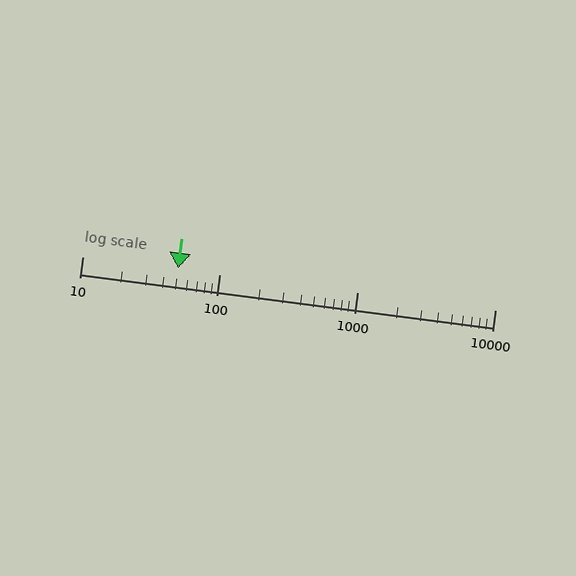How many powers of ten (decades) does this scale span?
The scale spans 3 decades, from 10 to 10000.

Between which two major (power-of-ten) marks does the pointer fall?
The pointer is between 10 and 100.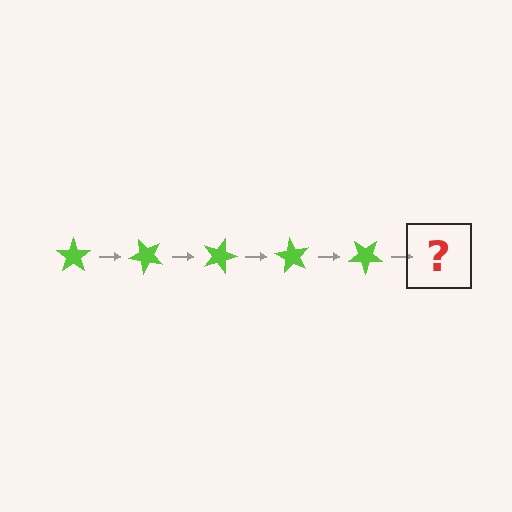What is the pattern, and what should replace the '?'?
The pattern is that the star rotates 45 degrees each step. The '?' should be a lime star rotated 225 degrees.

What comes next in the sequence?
The next element should be a lime star rotated 225 degrees.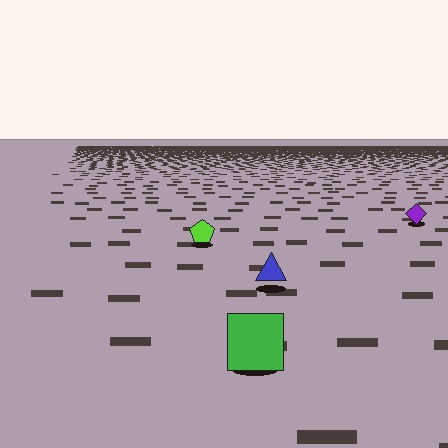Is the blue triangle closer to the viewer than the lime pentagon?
Yes. The blue triangle is closer — you can tell from the texture gradient: the ground texture is coarser near it.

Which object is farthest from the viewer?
The purple diamond is farthest from the viewer. It appears smaller and the ground texture around it is denser.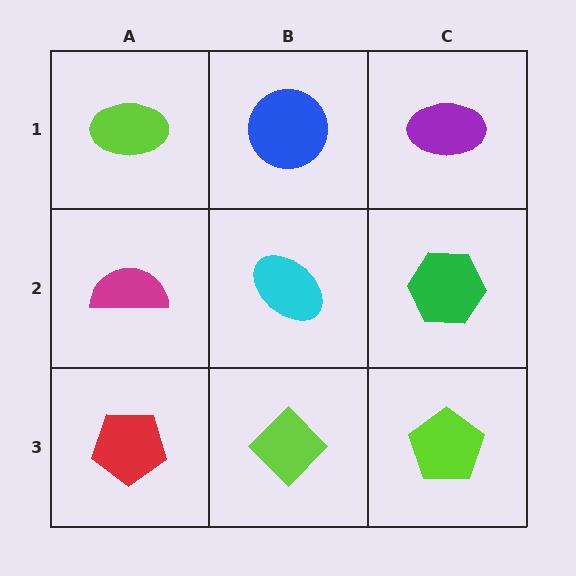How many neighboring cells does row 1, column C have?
2.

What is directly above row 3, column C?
A green hexagon.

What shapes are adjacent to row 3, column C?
A green hexagon (row 2, column C), a lime diamond (row 3, column B).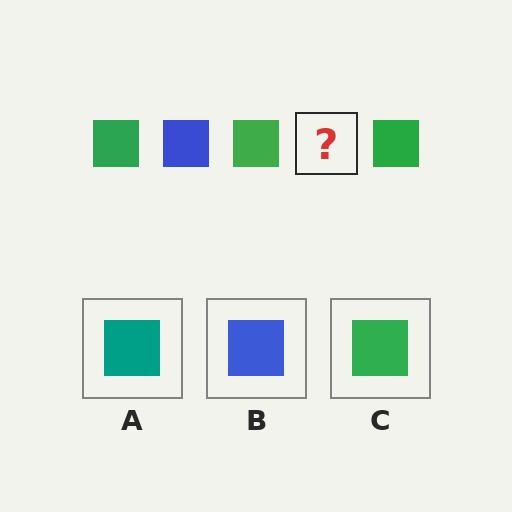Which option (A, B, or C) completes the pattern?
B.